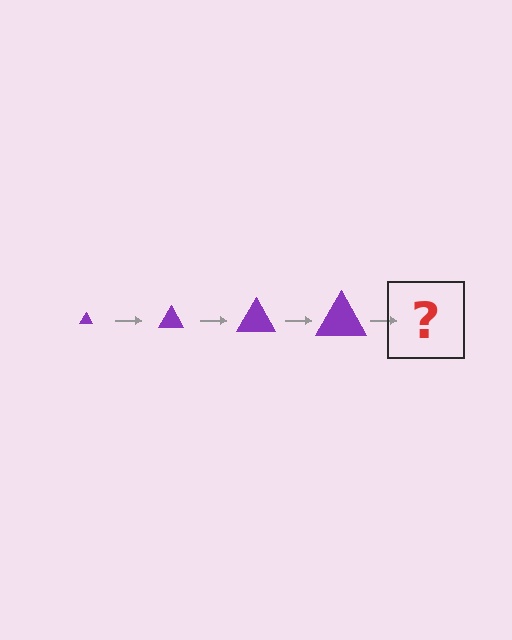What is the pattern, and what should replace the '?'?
The pattern is that the triangle gets progressively larger each step. The '?' should be a purple triangle, larger than the previous one.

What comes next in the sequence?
The next element should be a purple triangle, larger than the previous one.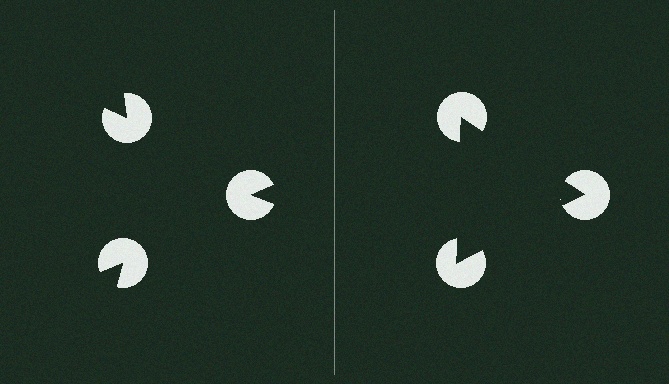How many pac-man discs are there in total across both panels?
6 — 3 on each side.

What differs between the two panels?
The pac-man discs are positioned identically on both sides; only the wedge orientations differ. On the right they align to a triangle; on the left they are misaligned.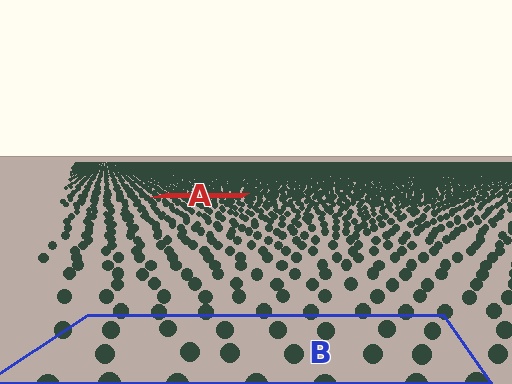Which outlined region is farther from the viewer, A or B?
Region A is farther from the viewer — the texture elements inside it appear smaller and more densely packed.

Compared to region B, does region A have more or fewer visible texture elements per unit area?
Region A has more texture elements per unit area — they are packed more densely because it is farther away.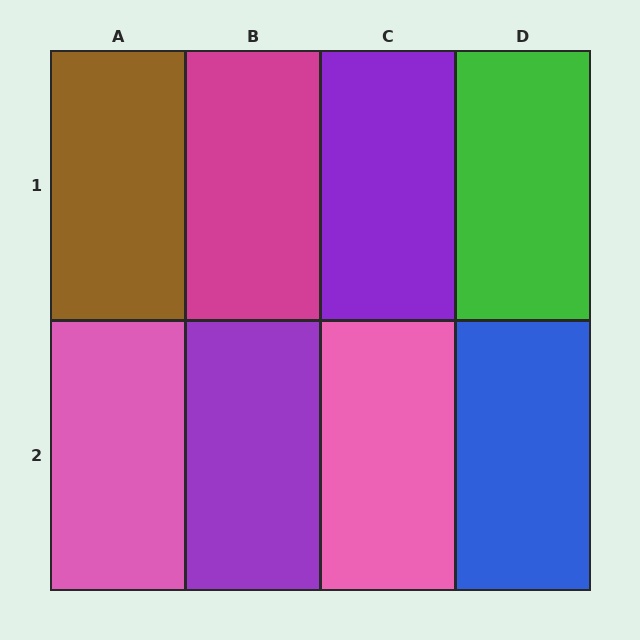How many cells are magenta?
1 cell is magenta.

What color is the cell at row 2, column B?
Purple.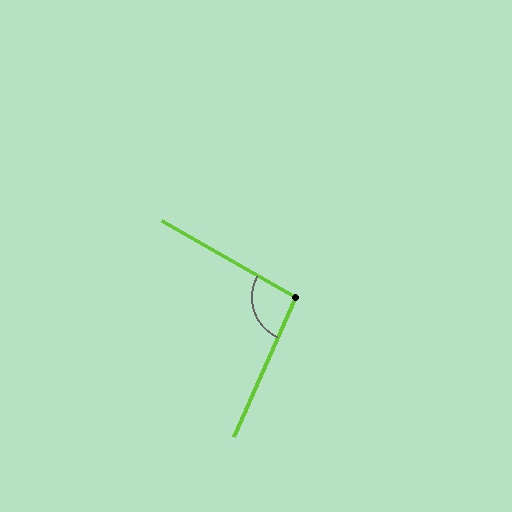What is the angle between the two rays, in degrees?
Approximately 96 degrees.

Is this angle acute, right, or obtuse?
It is obtuse.